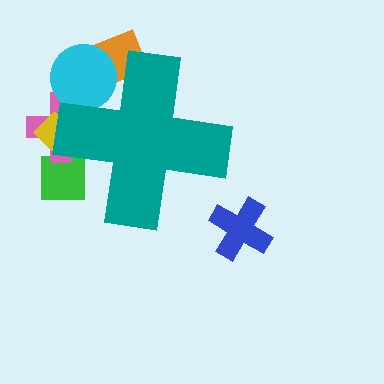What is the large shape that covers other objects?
A teal cross.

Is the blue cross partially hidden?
No, the blue cross is fully visible.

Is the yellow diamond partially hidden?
Yes, the yellow diamond is partially hidden behind the teal cross.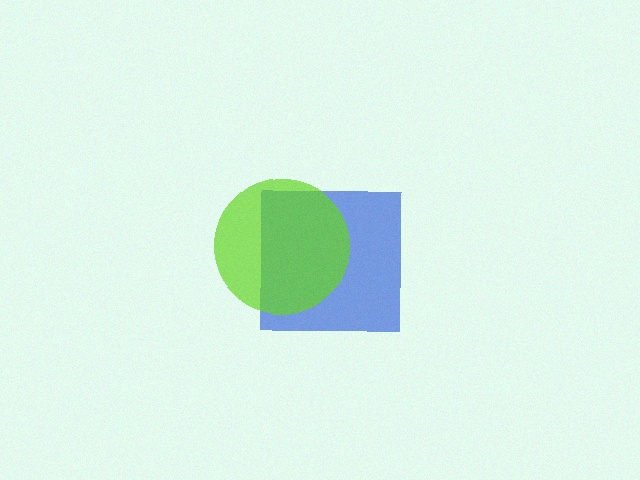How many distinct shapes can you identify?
There are 2 distinct shapes: a blue square, a lime circle.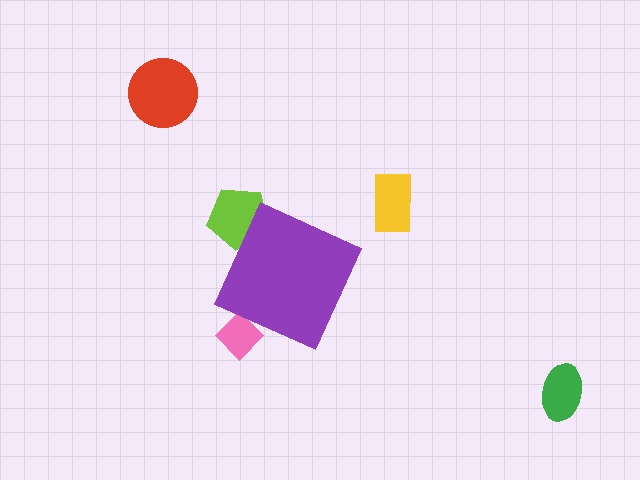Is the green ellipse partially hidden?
No, the green ellipse is fully visible.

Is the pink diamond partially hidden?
Yes, the pink diamond is partially hidden behind the purple diamond.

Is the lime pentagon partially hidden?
Yes, the lime pentagon is partially hidden behind the purple diamond.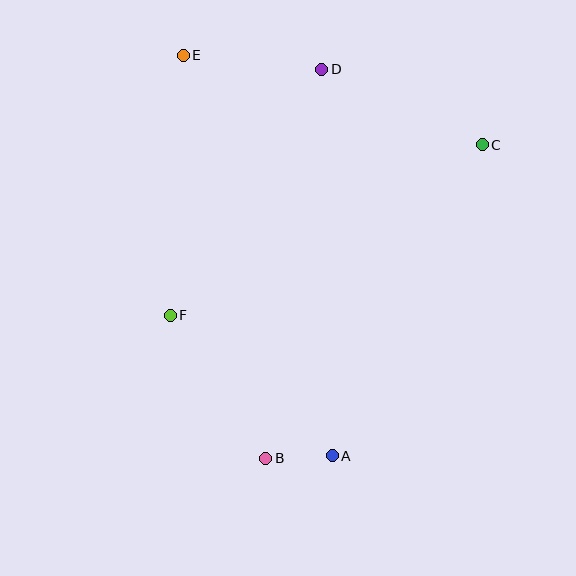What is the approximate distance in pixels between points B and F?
The distance between B and F is approximately 172 pixels.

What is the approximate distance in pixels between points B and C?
The distance between B and C is approximately 381 pixels.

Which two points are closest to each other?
Points A and B are closest to each other.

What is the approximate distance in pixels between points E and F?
The distance between E and F is approximately 260 pixels.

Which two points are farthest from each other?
Points A and E are farthest from each other.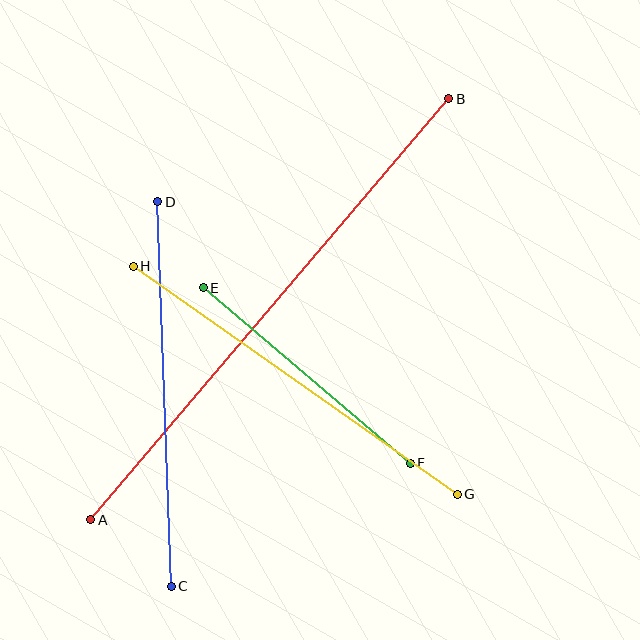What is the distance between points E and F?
The distance is approximately 272 pixels.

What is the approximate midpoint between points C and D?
The midpoint is at approximately (165, 394) pixels.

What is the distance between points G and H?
The distance is approximately 396 pixels.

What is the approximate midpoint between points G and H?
The midpoint is at approximately (295, 380) pixels.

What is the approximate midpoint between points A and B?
The midpoint is at approximately (270, 309) pixels.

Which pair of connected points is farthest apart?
Points A and B are farthest apart.